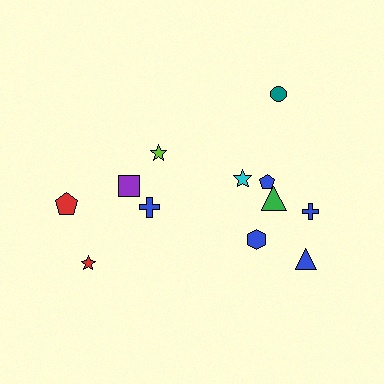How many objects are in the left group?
There are 5 objects.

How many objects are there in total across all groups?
There are 12 objects.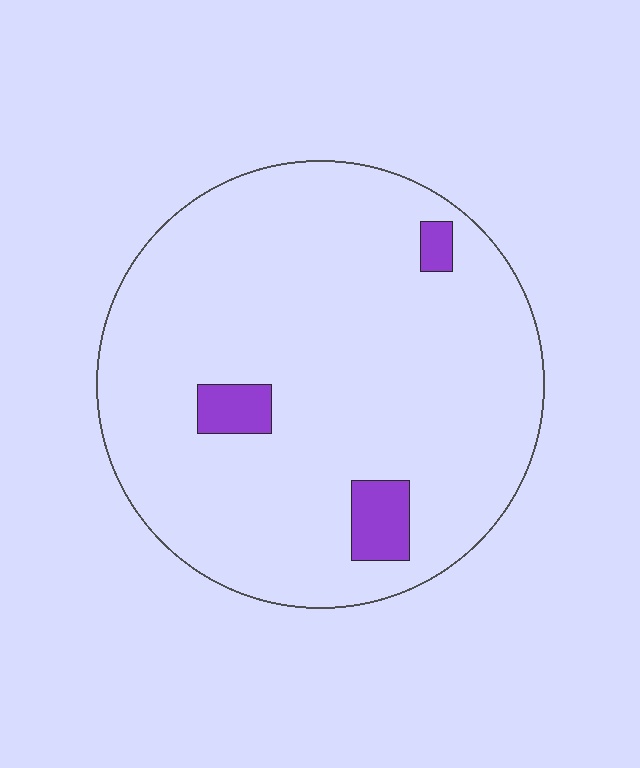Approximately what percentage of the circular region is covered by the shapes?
Approximately 5%.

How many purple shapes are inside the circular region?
3.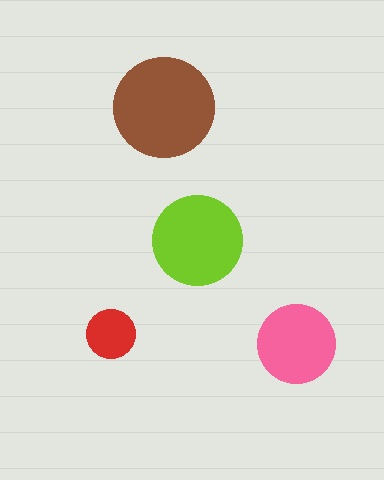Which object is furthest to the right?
The pink circle is rightmost.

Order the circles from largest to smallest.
the brown one, the lime one, the pink one, the red one.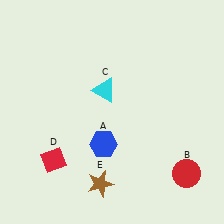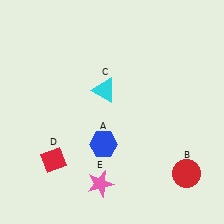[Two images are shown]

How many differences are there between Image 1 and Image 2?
There is 1 difference between the two images.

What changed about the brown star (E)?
In Image 1, E is brown. In Image 2, it changed to pink.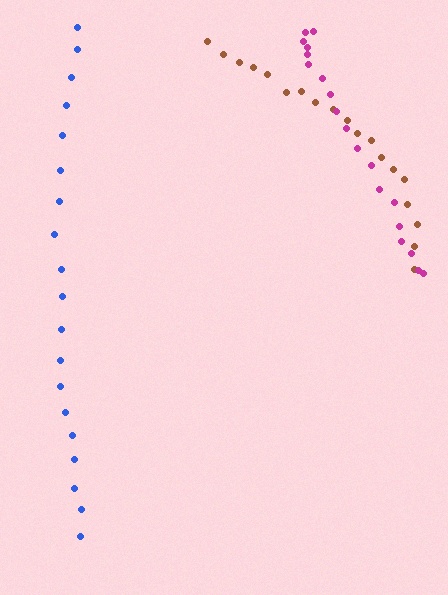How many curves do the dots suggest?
There are 3 distinct paths.